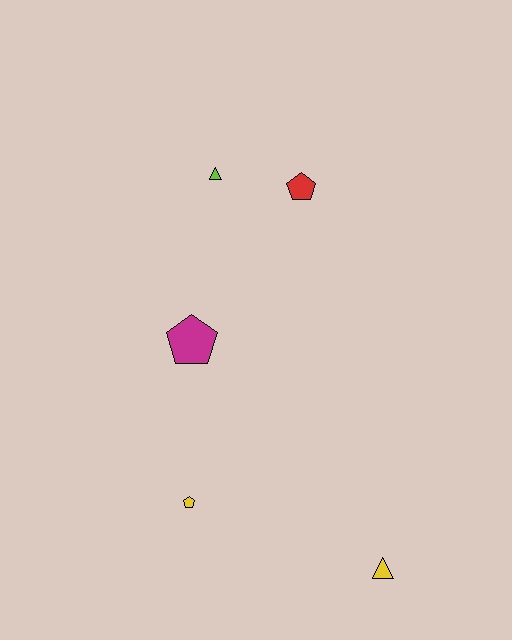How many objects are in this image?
There are 5 objects.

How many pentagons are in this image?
There are 3 pentagons.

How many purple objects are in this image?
There are no purple objects.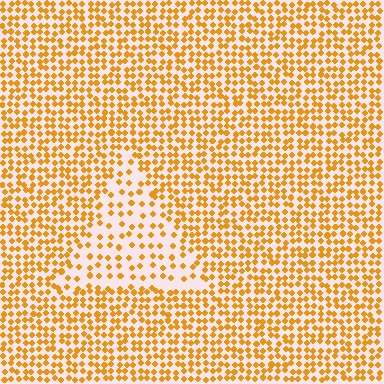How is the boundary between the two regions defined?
The boundary is defined by a change in element density (approximately 2.1x ratio). All elements are the same color, size, and shape.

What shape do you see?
I see a triangle.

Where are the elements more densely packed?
The elements are more densely packed outside the triangle boundary.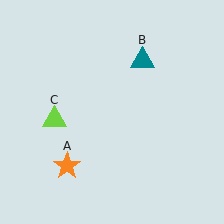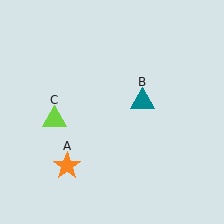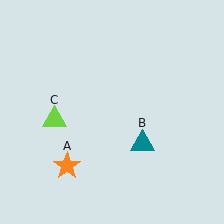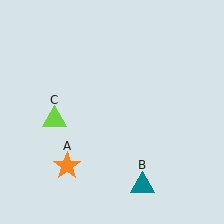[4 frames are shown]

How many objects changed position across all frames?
1 object changed position: teal triangle (object B).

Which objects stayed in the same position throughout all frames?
Orange star (object A) and lime triangle (object C) remained stationary.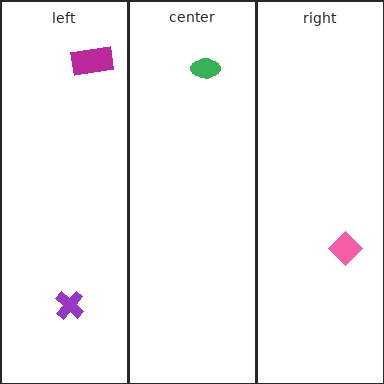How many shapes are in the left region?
2.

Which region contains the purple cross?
The left region.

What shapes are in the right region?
The pink diamond.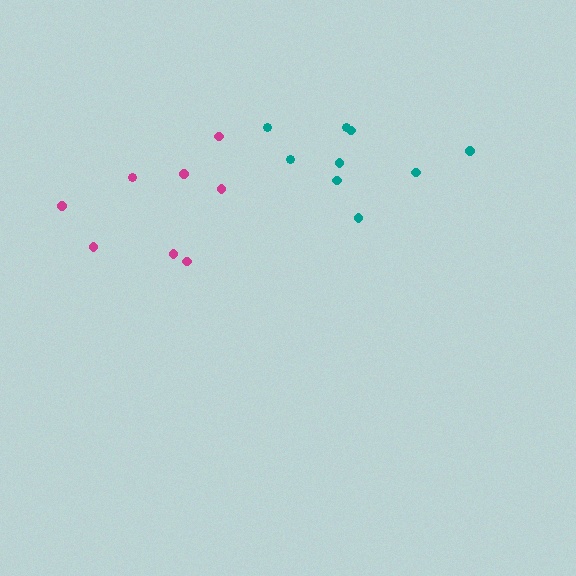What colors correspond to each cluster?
The clusters are colored: magenta, teal.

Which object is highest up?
The teal cluster is topmost.